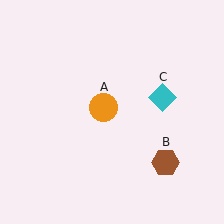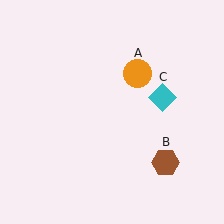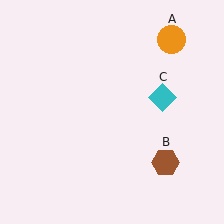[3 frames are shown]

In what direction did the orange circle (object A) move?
The orange circle (object A) moved up and to the right.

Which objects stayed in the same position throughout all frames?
Brown hexagon (object B) and cyan diamond (object C) remained stationary.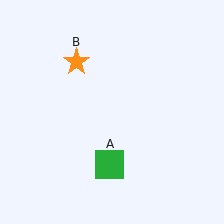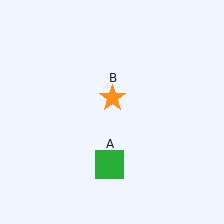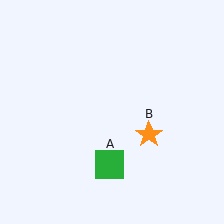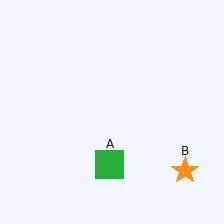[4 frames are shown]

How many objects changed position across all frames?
1 object changed position: orange star (object B).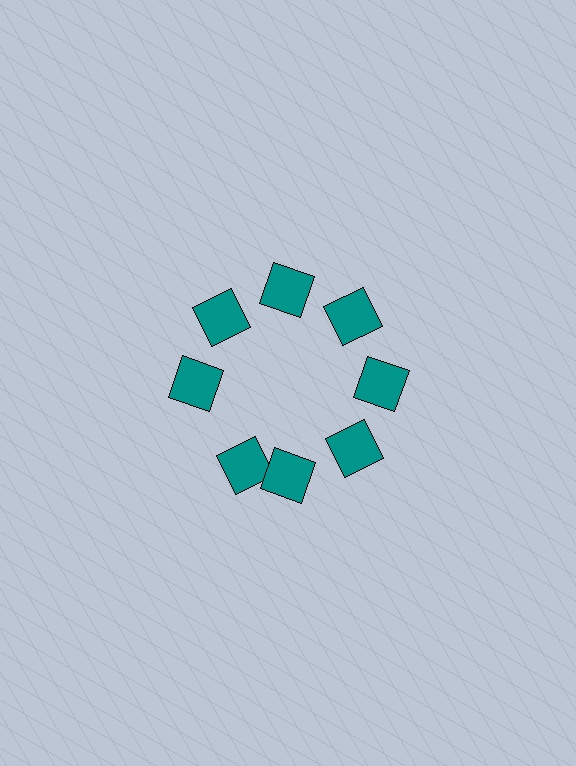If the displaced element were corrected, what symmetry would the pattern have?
It would have 8-fold rotational symmetry — the pattern would map onto itself every 45 degrees.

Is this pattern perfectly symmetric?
No. The 8 teal squares are arranged in a ring, but one element near the 8 o'clock position is rotated out of alignment along the ring, breaking the 8-fold rotational symmetry.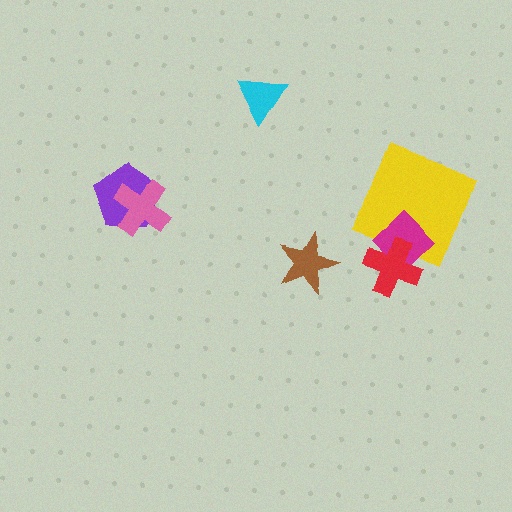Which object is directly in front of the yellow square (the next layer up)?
The magenta diamond is directly in front of the yellow square.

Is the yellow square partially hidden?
Yes, it is partially covered by another shape.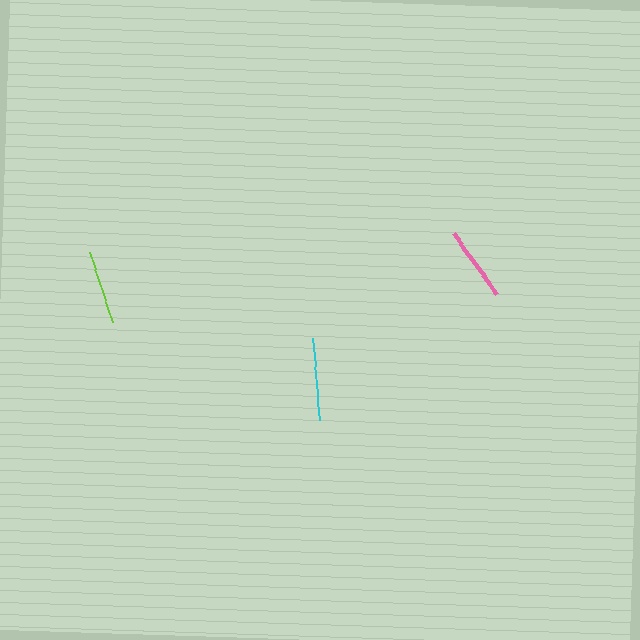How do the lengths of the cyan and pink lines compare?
The cyan and pink lines are approximately the same length.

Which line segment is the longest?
The cyan line is the longest at approximately 82 pixels.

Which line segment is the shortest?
The lime line is the shortest at approximately 74 pixels.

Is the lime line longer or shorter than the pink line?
The pink line is longer than the lime line.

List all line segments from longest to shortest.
From longest to shortest: cyan, pink, lime.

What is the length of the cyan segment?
The cyan segment is approximately 82 pixels long.